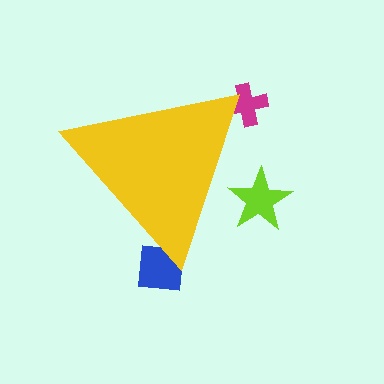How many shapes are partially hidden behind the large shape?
3 shapes are partially hidden.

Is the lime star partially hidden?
Yes, the lime star is partially hidden behind the yellow triangle.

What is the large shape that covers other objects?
A yellow triangle.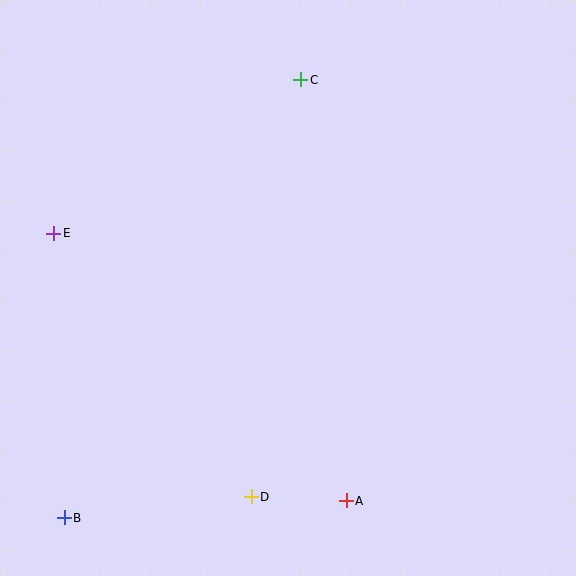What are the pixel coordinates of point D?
Point D is at (251, 497).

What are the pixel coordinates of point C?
Point C is at (301, 80).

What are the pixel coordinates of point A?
Point A is at (346, 501).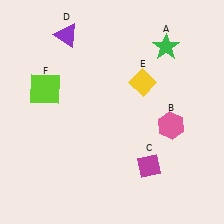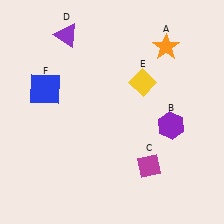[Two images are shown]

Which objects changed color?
A changed from green to orange. B changed from pink to purple. F changed from lime to blue.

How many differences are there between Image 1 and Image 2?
There are 3 differences between the two images.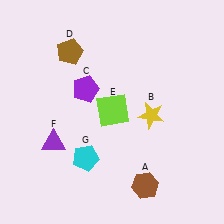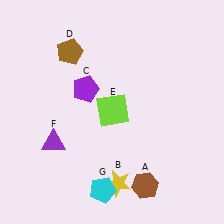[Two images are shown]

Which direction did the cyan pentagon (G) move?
The cyan pentagon (G) moved down.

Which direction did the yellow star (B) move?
The yellow star (B) moved down.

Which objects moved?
The objects that moved are: the yellow star (B), the cyan pentagon (G).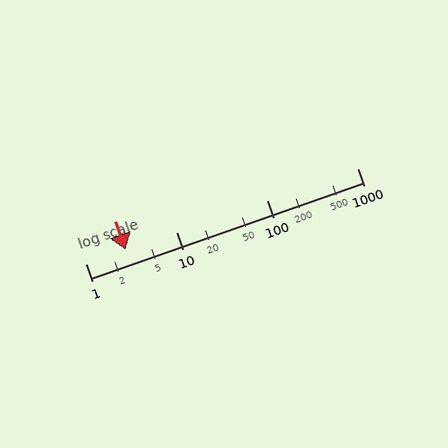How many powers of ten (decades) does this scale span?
The scale spans 3 decades, from 1 to 1000.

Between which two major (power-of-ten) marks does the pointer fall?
The pointer is between 1 and 10.